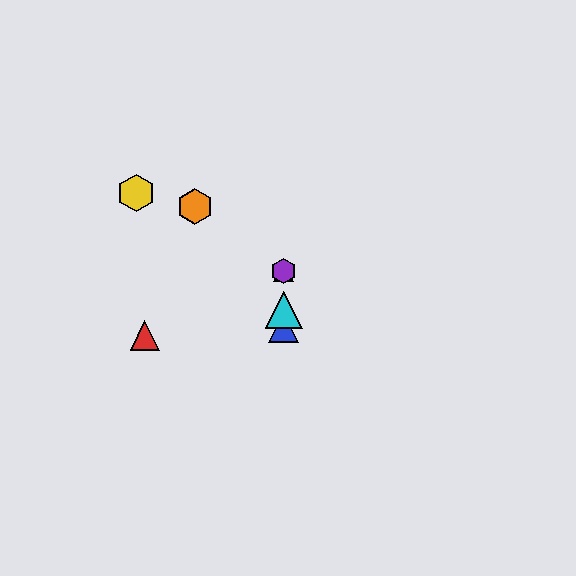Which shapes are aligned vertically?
The blue triangle, the green triangle, the purple hexagon, the cyan triangle are aligned vertically.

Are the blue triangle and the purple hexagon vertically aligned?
Yes, both are at x≈284.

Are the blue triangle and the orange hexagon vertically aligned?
No, the blue triangle is at x≈284 and the orange hexagon is at x≈195.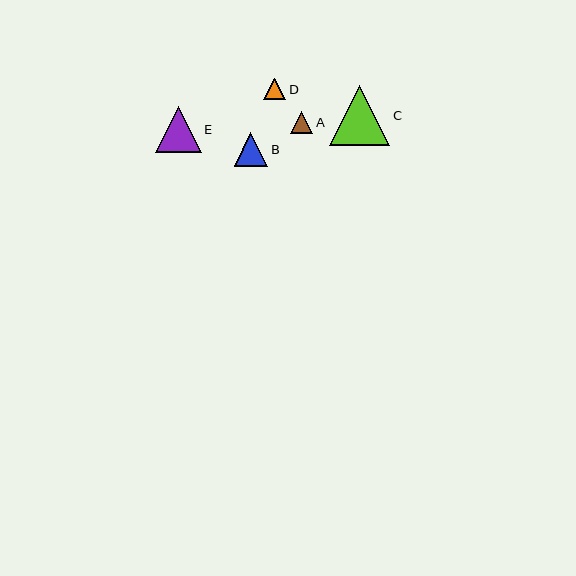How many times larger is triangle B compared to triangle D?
Triangle B is approximately 1.5 times the size of triangle D.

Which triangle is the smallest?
Triangle D is the smallest with a size of approximately 22 pixels.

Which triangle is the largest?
Triangle C is the largest with a size of approximately 60 pixels.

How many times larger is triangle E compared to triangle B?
Triangle E is approximately 1.4 times the size of triangle B.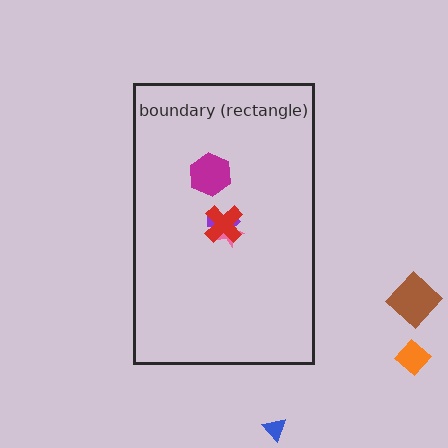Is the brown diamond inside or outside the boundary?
Outside.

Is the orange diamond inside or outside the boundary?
Outside.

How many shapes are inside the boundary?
4 inside, 3 outside.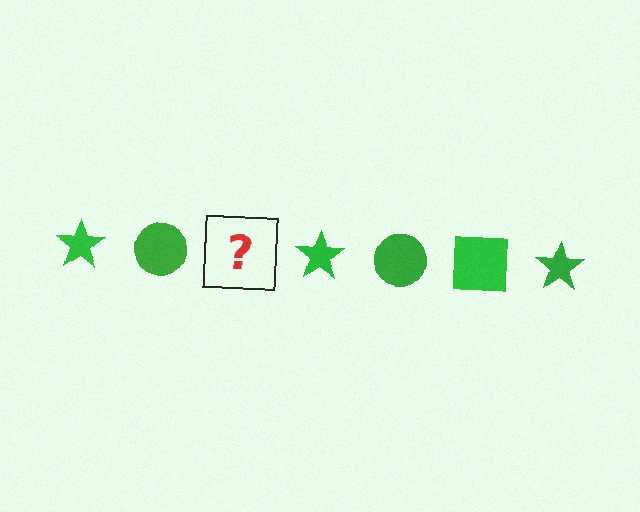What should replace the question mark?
The question mark should be replaced with a green square.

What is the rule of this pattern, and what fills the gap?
The rule is that the pattern cycles through star, circle, square shapes in green. The gap should be filled with a green square.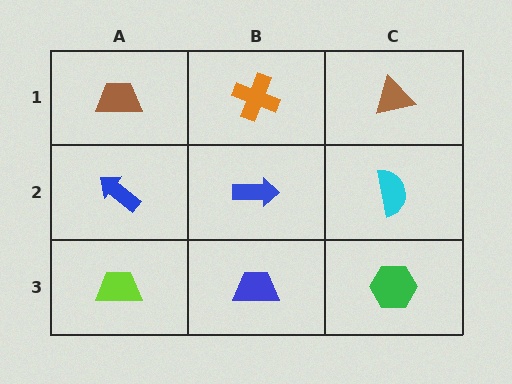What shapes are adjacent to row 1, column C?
A cyan semicircle (row 2, column C), an orange cross (row 1, column B).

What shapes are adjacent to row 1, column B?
A blue arrow (row 2, column B), a brown trapezoid (row 1, column A), a brown triangle (row 1, column C).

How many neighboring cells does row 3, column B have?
3.